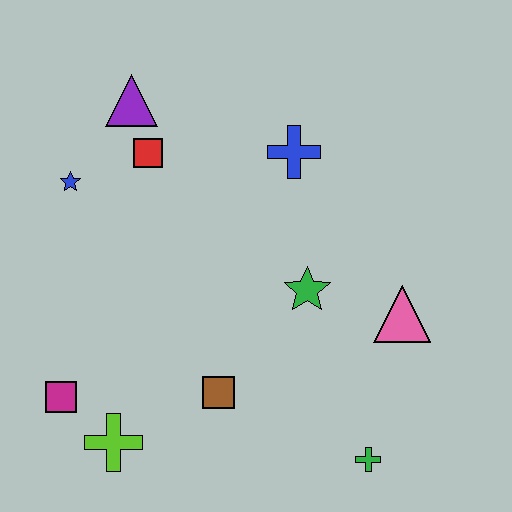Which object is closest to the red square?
The purple triangle is closest to the red square.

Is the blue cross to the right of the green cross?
No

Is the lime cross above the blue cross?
No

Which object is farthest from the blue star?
The green cross is farthest from the blue star.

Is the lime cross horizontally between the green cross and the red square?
No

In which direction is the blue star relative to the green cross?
The blue star is to the left of the green cross.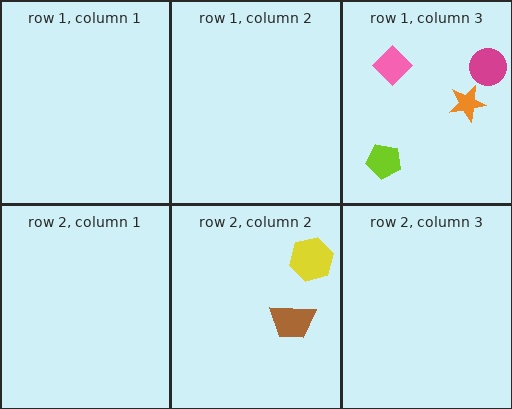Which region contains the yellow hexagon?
The row 2, column 2 region.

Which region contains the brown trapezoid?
The row 2, column 2 region.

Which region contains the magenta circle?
The row 1, column 3 region.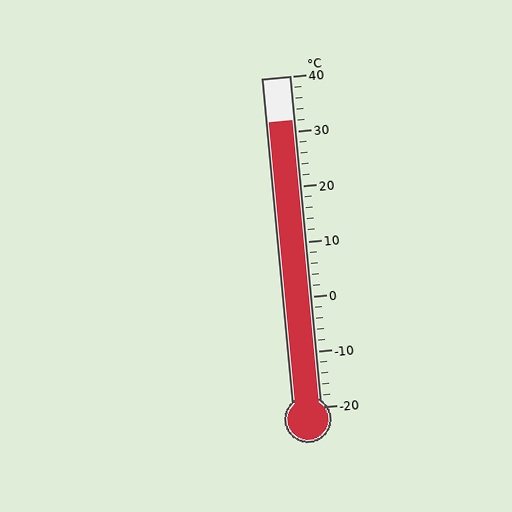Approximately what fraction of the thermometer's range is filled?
The thermometer is filled to approximately 85% of its range.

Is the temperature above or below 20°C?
The temperature is above 20°C.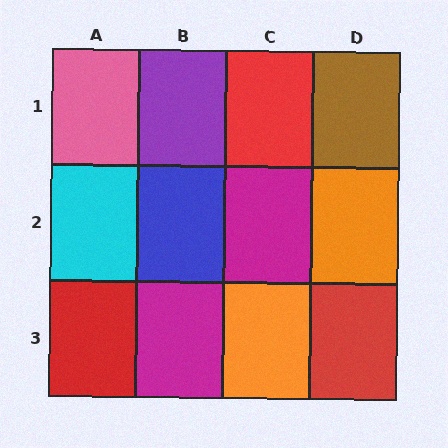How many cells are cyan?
1 cell is cyan.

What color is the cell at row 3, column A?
Red.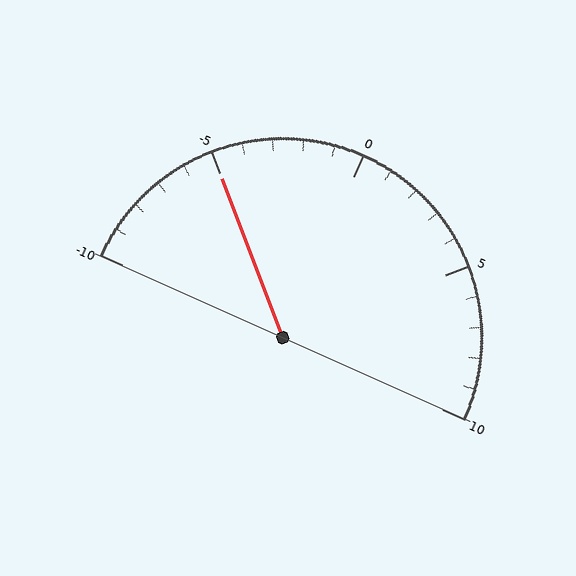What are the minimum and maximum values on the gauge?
The gauge ranges from -10 to 10.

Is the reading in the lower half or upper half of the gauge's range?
The reading is in the lower half of the range (-10 to 10).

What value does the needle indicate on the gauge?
The needle indicates approximately -5.